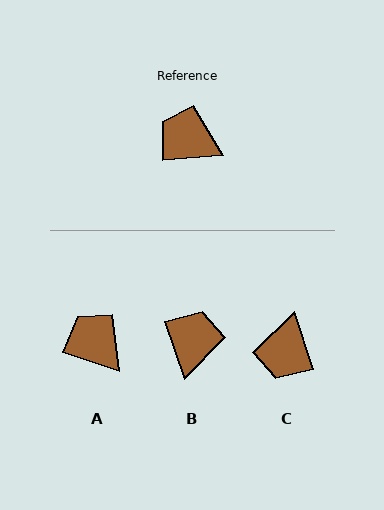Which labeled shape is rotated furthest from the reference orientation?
C, about 104 degrees away.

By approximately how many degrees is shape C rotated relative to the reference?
Approximately 104 degrees counter-clockwise.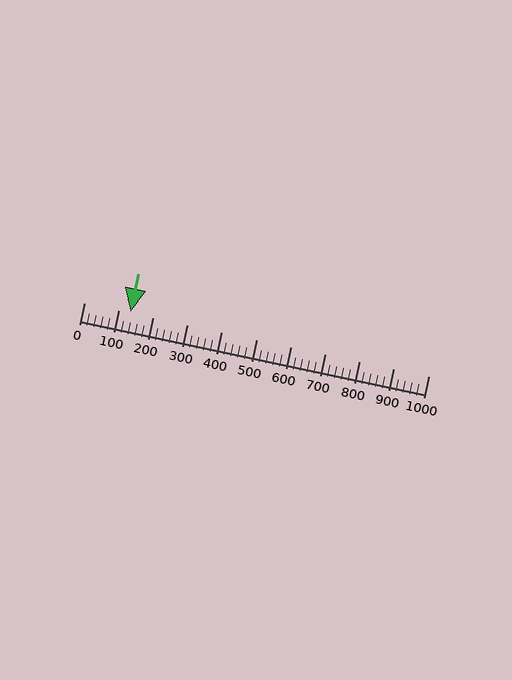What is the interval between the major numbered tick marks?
The major tick marks are spaced 100 units apart.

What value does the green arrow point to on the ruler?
The green arrow points to approximately 134.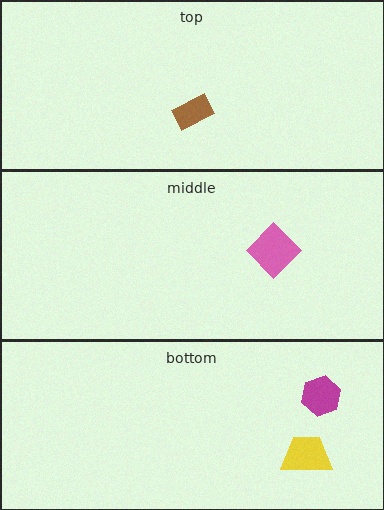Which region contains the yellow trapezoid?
The bottom region.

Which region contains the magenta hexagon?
The bottom region.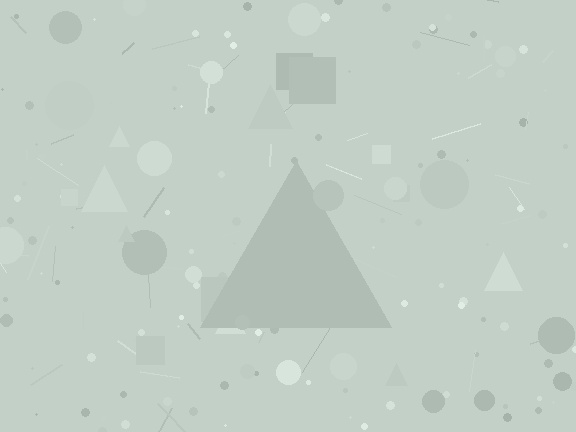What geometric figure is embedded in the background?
A triangle is embedded in the background.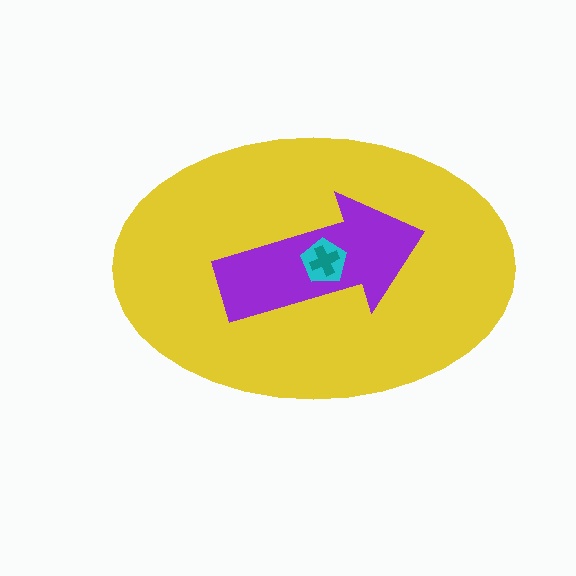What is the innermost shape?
The teal cross.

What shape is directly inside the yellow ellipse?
The purple arrow.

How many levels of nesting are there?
4.